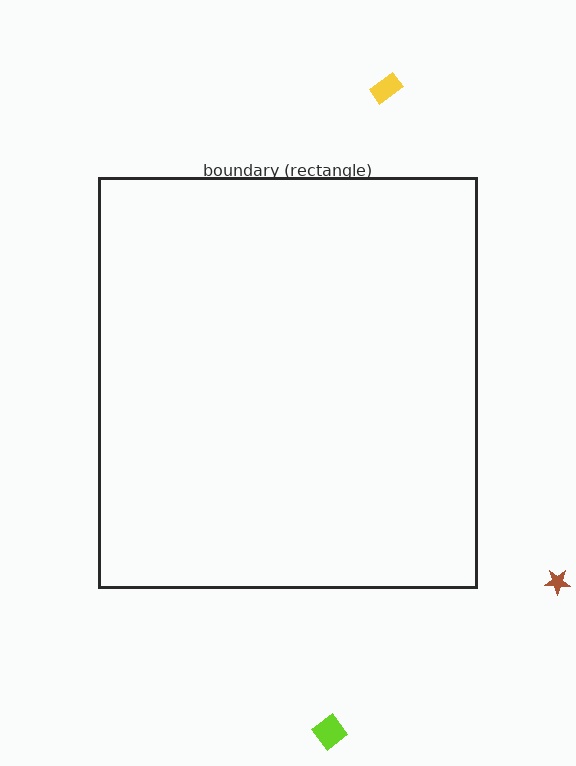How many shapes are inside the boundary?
0 inside, 3 outside.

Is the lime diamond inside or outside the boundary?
Outside.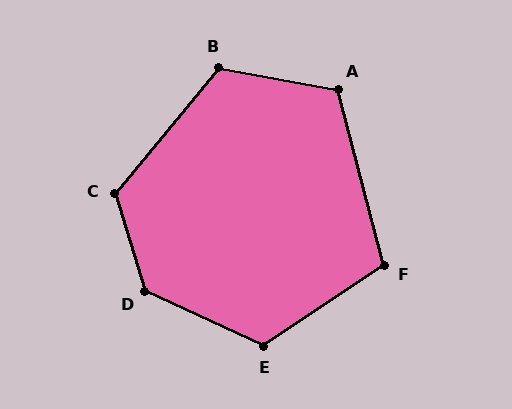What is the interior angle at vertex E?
Approximately 122 degrees (obtuse).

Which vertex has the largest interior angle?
D, at approximately 131 degrees.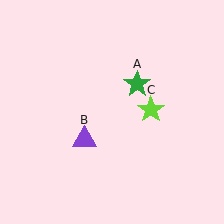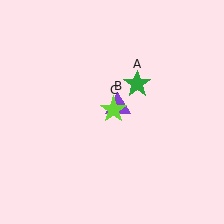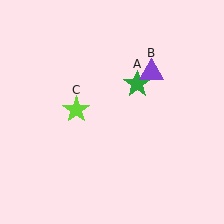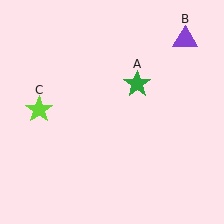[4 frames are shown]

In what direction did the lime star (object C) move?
The lime star (object C) moved left.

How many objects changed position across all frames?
2 objects changed position: purple triangle (object B), lime star (object C).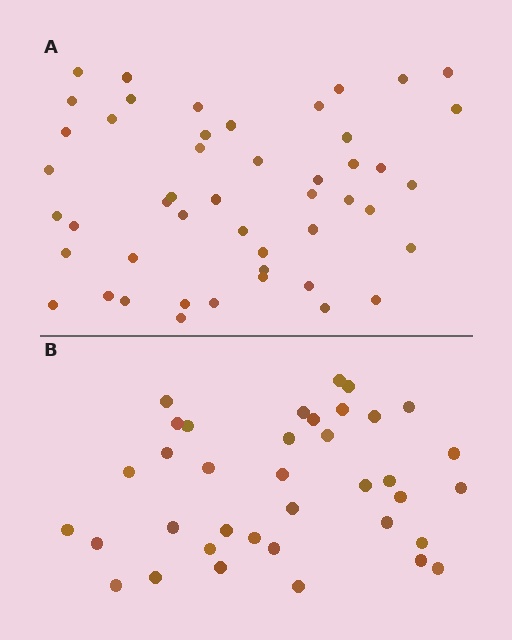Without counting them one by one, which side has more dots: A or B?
Region A (the top region) has more dots.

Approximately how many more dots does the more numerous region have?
Region A has roughly 12 or so more dots than region B.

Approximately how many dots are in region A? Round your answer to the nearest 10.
About 50 dots. (The exact count is 48, which rounds to 50.)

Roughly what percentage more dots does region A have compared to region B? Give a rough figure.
About 30% more.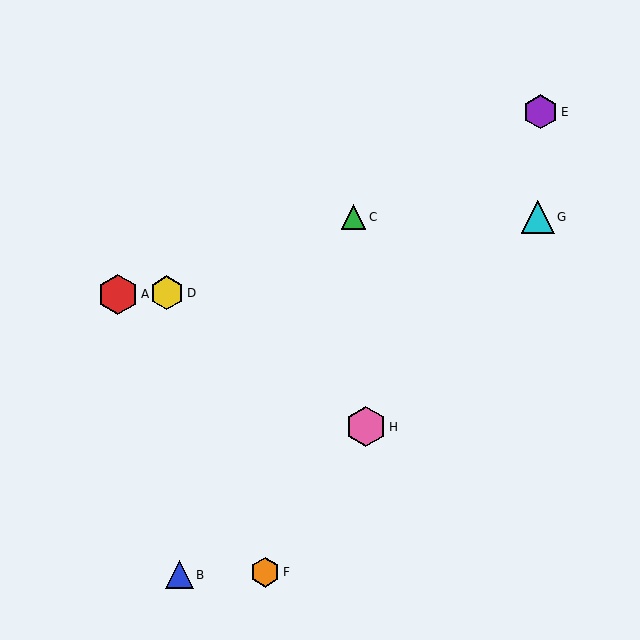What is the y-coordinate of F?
Object F is at y≈572.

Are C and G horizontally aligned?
Yes, both are at y≈217.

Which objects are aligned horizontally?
Objects C, G are aligned horizontally.